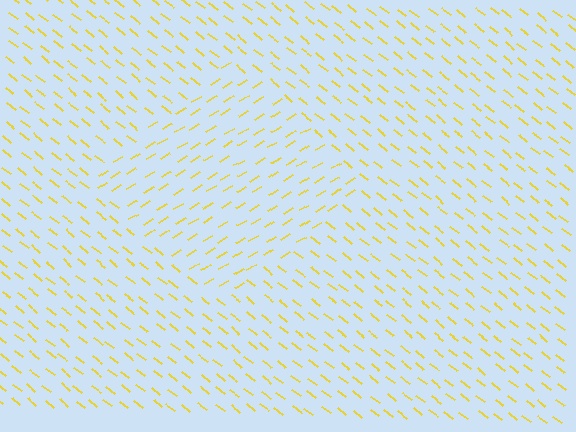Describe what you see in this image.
The image is filled with small yellow line segments. A diamond region in the image has lines oriented differently from the surrounding lines, creating a visible texture boundary.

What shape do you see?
I see a diamond.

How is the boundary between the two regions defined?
The boundary is defined purely by a change in line orientation (approximately 69 degrees difference). All lines are the same color and thickness.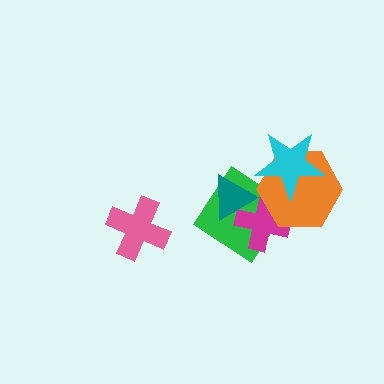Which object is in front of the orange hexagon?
The cyan star is in front of the orange hexagon.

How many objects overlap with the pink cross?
0 objects overlap with the pink cross.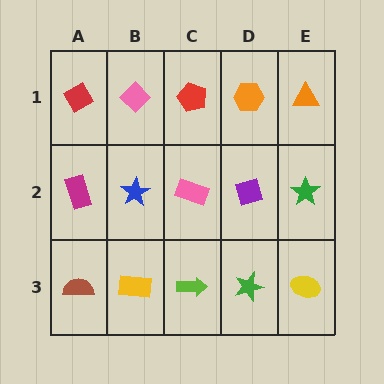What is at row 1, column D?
An orange hexagon.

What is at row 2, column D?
A purple diamond.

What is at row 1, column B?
A pink diamond.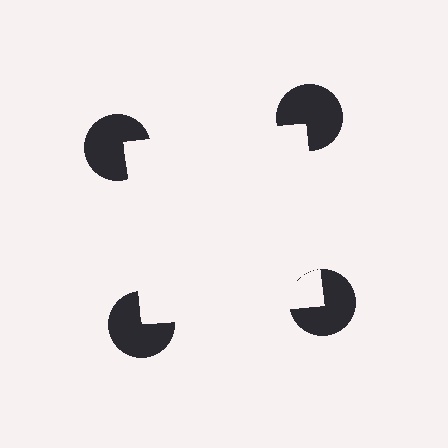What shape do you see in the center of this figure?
An illusory square — its edges are inferred from the aligned wedge cuts in the pac-man discs, not physically drawn.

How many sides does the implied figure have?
4 sides.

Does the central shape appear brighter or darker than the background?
It typically appears slightly brighter than the background, even though no actual brightness change is drawn.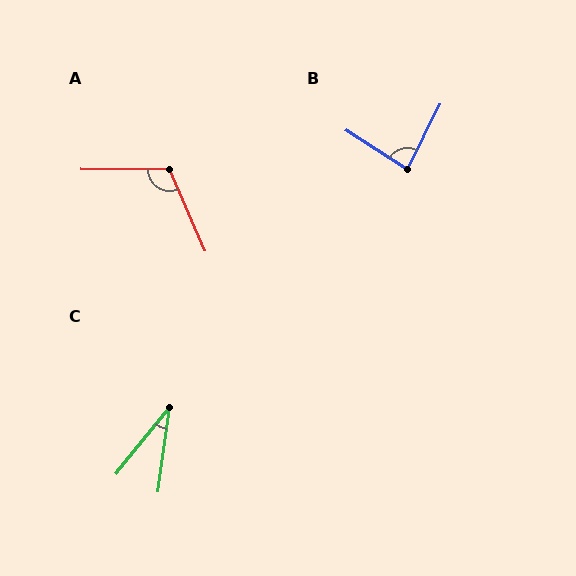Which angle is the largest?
A, at approximately 114 degrees.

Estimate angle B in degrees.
Approximately 84 degrees.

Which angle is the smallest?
C, at approximately 31 degrees.